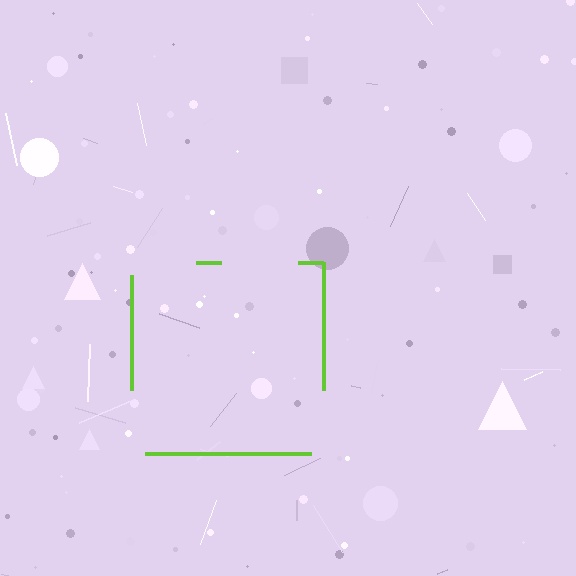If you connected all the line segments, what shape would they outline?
They would outline a square.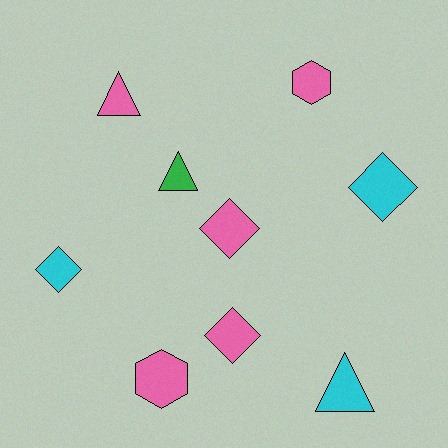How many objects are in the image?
There are 9 objects.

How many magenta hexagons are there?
There are no magenta hexagons.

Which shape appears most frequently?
Diamond, with 4 objects.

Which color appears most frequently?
Pink, with 5 objects.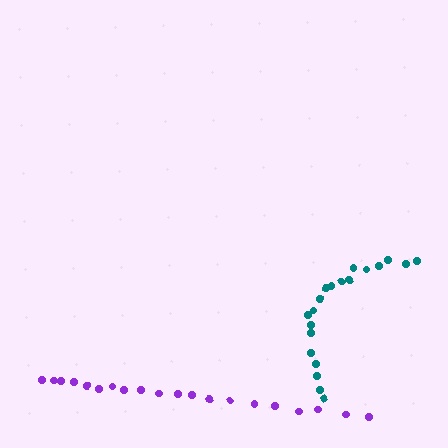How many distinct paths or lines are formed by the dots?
There are 2 distinct paths.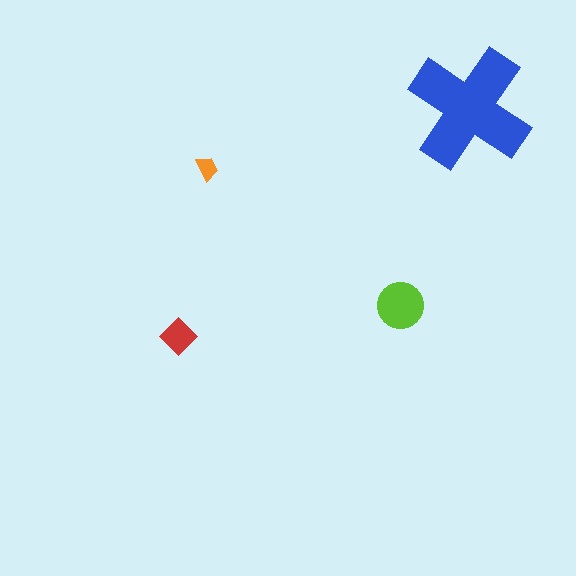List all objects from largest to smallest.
The blue cross, the lime circle, the red diamond, the orange trapezoid.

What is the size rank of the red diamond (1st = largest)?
3rd.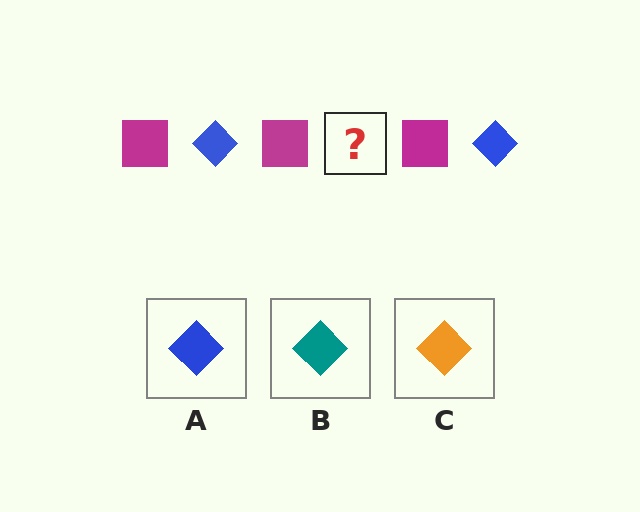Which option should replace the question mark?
Option A.